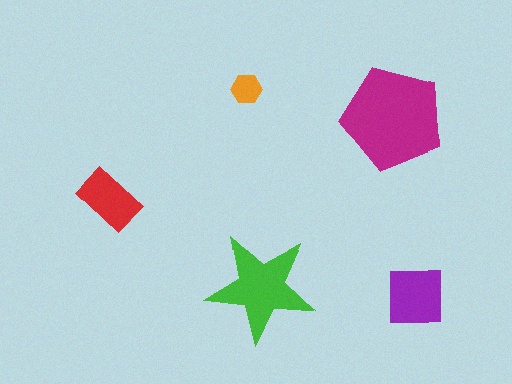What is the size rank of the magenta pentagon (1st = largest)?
1st.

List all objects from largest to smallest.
The magenta pentagon, the green star, the purple square, the red rectangle, the orange hexagon.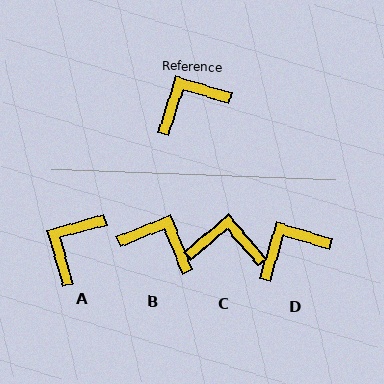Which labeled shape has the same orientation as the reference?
D.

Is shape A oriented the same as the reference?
No, it is off by about 33 degrees.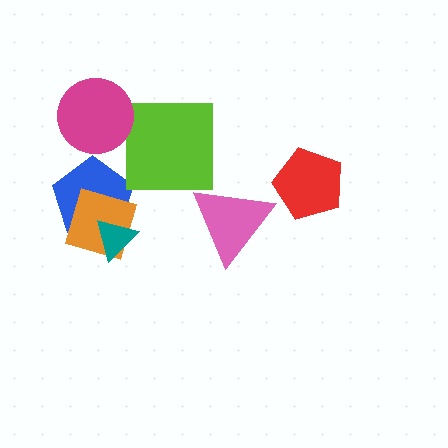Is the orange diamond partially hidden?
Yes, it is partially covered by another shape.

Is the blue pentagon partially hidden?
Yes, it is partially covered by another shape.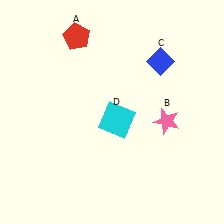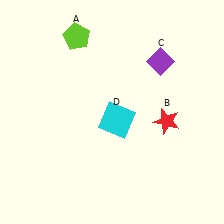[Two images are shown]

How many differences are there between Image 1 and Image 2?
There are 3 differences between the two images.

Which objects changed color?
A changed from red to lime. B changed from pink to red. C changed from blue to purple.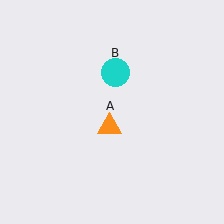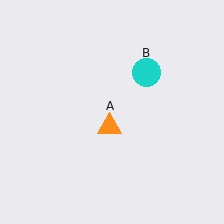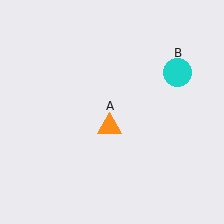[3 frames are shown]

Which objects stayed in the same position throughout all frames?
Orange triangle (object A) remained stationary.